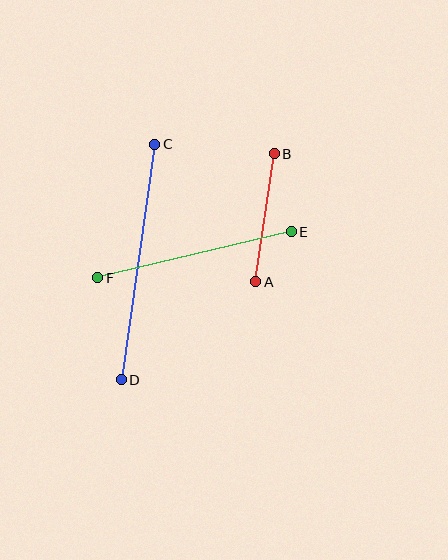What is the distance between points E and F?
The distance is approximately 199 pixels.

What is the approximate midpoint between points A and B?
The midpoint is at approximately (265, 218) pixels.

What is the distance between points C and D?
The distance is approximately 238 pixels.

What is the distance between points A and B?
The distance is approximately 129 pixels.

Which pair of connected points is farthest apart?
Points C and D are farthest apart.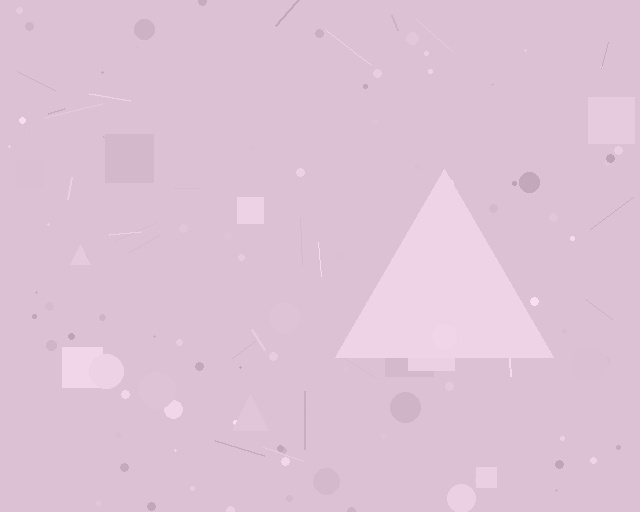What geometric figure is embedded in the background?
A triangle is embedded in the background.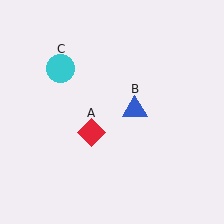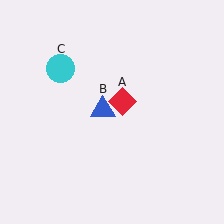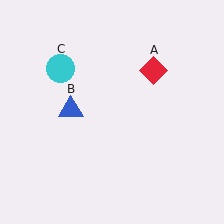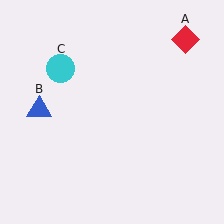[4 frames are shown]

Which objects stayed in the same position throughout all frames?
Cyan circle (object C) remained stationary.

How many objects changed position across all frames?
2 objects changed position: red diamond (object A), blue triangle (object B).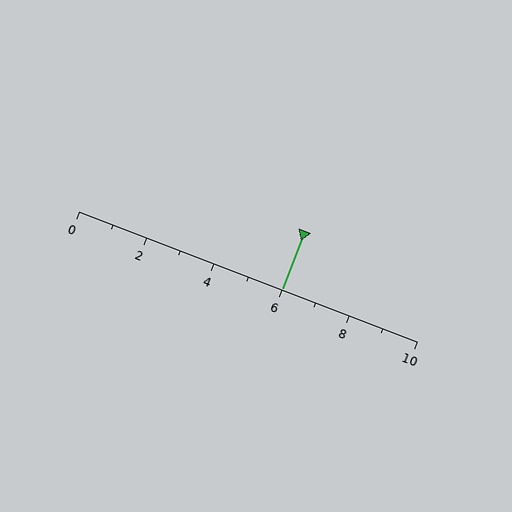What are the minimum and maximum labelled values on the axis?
The axis runs from 0 to 10.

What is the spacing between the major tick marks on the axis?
The major ticks are spaced 2 apart.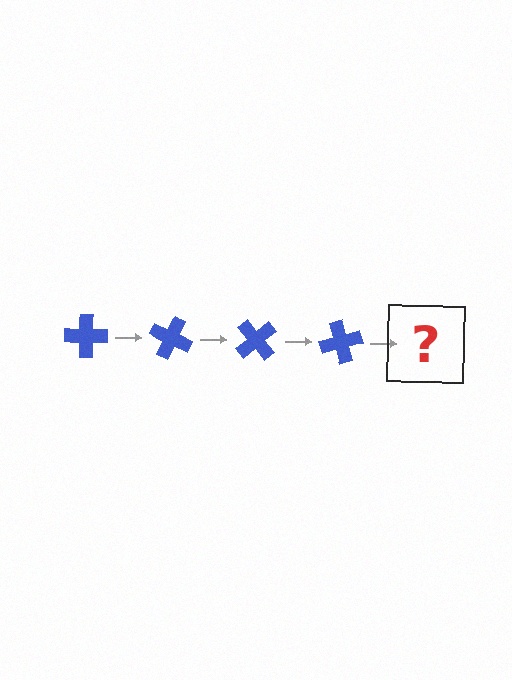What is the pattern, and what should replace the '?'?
The pattern is that the cross rotates 25 degrees each step. The '?' should be a blue cross rotated 100 degrees.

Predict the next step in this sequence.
The next step is a blue cross rotated 100 degrees.